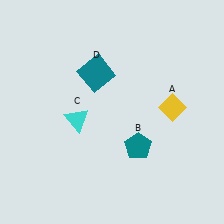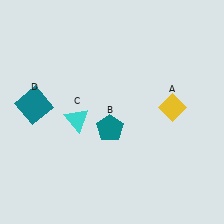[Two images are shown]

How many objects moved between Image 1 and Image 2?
2 objects moved between the two images.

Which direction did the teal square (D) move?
The teal square (D) moved left.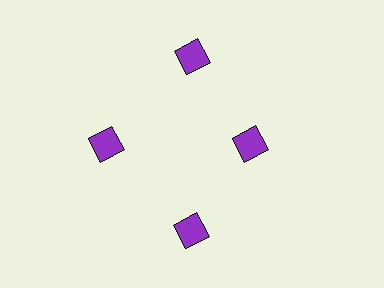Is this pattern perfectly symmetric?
No. The 4 purple squares are arranged in a ring, but one element near the 3 o'clock position is pulled inward toward the center, breaking the 4-fold rotational symmetry.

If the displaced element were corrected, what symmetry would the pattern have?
It would have 4-fold rotational symmetry — the pattern would map onto itself every 90 degrees.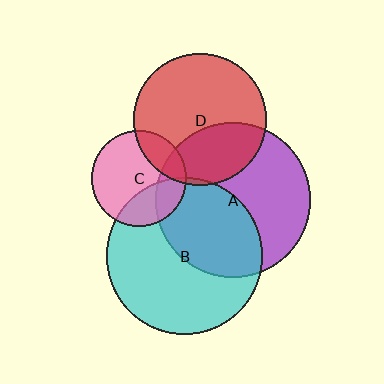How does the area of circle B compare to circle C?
Approximately 2.7 times.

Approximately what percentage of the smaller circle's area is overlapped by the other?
Approximately 20%.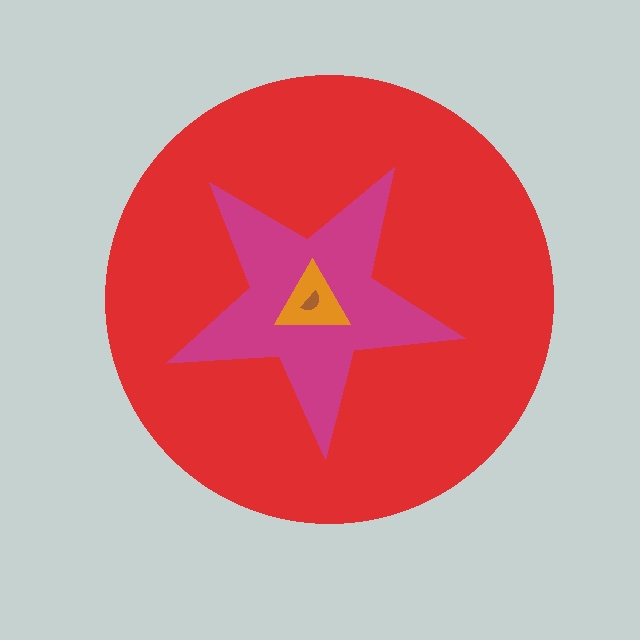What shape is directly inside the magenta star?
The orange triangle.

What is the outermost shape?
The red circle.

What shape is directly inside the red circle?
The magenta star.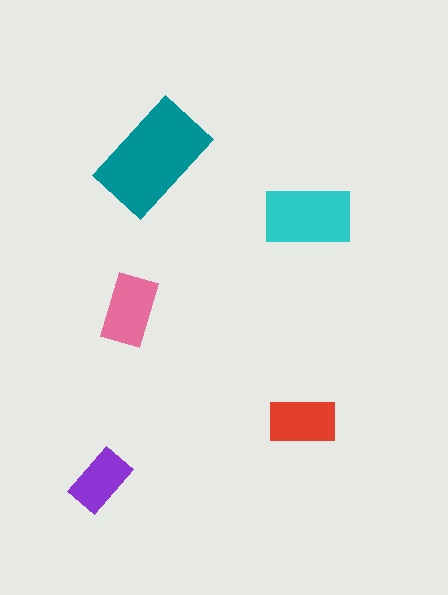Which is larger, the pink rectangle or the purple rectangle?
The pink one.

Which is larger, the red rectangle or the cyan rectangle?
The cyan one.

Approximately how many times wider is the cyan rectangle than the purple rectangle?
About 1.5 times wider.